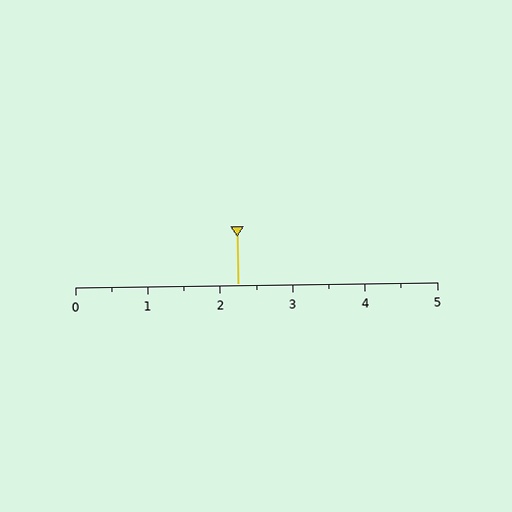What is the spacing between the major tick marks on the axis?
The major ticks are spaced 1 apart.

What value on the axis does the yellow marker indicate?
The marker indicates approximately 2.2.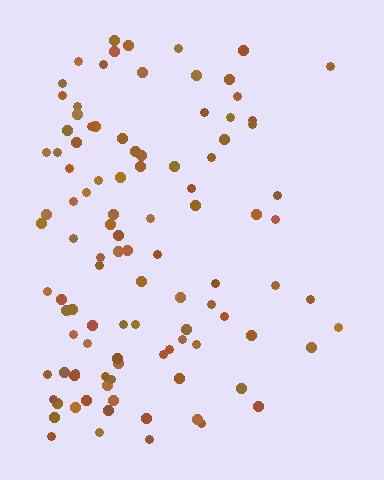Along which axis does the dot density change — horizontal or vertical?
Horizontal.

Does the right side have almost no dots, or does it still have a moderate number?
Still a moderate number, just noticeably fewer than the left.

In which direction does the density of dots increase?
From right to left, with the left side densest.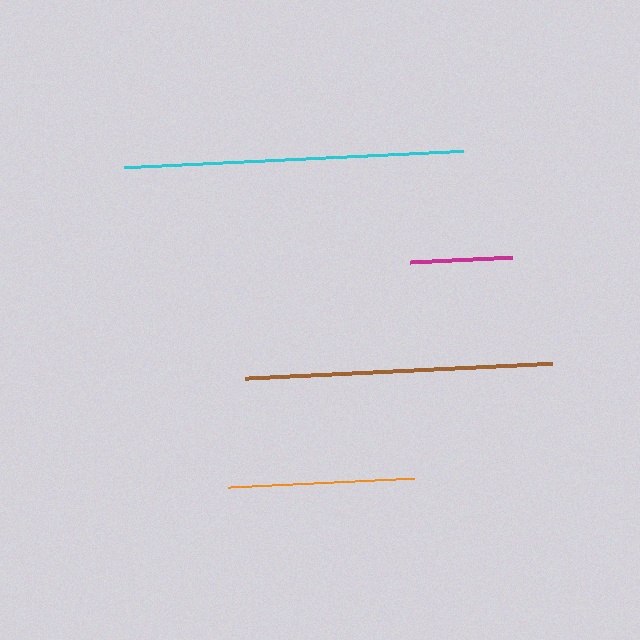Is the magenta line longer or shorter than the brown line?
The brown line is longer than the magenta line.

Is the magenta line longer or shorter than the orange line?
The orange line is longer than the magenta line.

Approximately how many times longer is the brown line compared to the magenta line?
The brown line is approximately 3.0 times the length of the magenta line.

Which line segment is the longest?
The cyan line is the longest at approximately 339 pixels.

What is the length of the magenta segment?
The magenta segment is approximately 102 pixels long.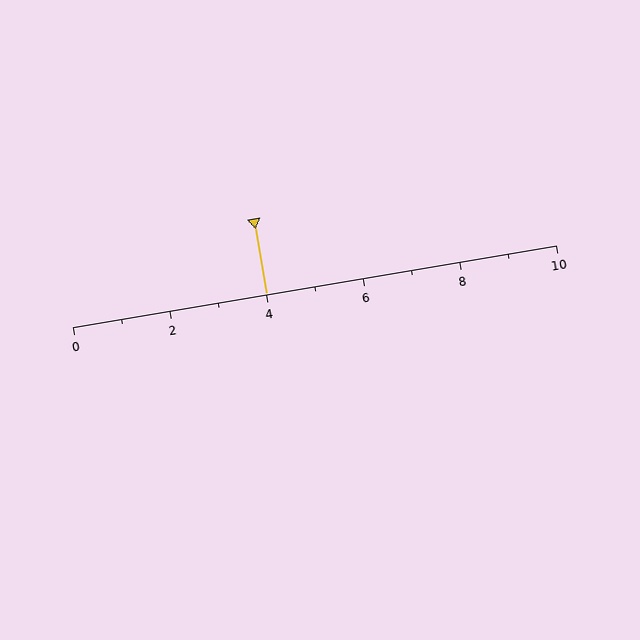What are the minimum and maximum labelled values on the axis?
The axis runs from 0 to 10.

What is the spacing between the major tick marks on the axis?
The major ticks are spaced 2 apart.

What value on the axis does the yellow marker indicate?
The marker indicates approximately 4.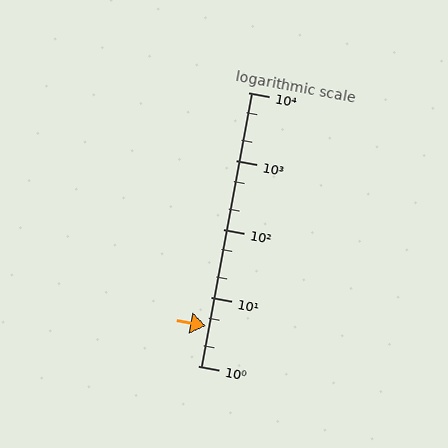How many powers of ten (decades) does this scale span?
The scale spans 4 decades, from 1 to 10000.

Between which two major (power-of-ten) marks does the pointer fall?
The pointer is between 1 and 10.